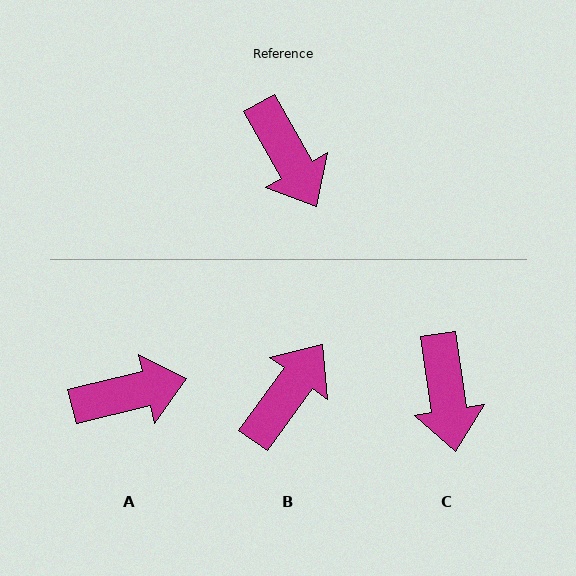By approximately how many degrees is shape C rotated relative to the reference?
Approximately 21 degrees clockwise.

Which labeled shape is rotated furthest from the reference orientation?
B, about 115 degrees away.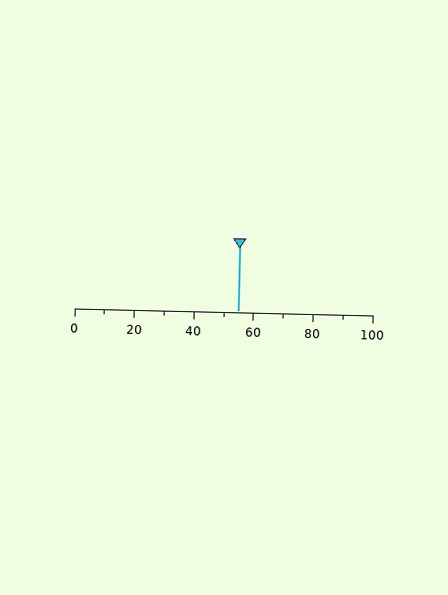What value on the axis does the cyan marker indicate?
The marker indicates approximately 55.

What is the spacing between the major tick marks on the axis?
The major ticks are spaced 20 apart.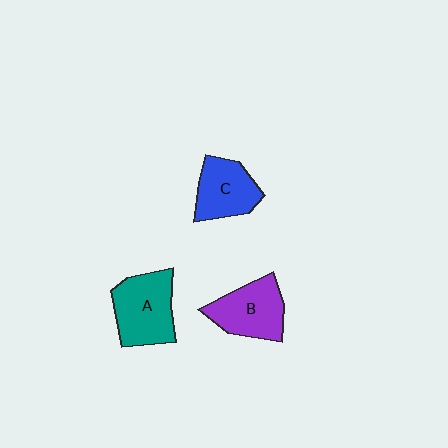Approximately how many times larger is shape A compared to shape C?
Approximately 1.3 times.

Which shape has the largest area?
Shape A (teal).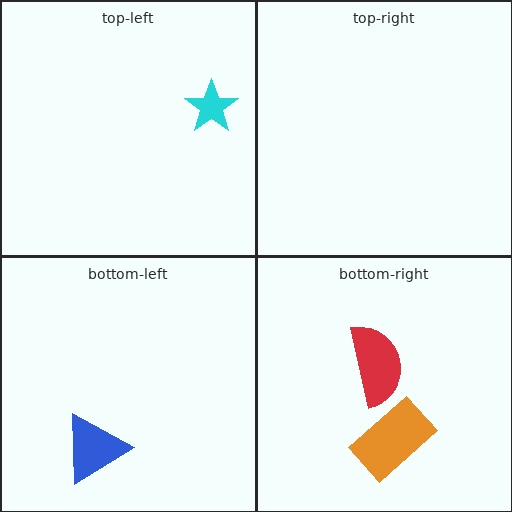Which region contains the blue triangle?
The bottom-left region.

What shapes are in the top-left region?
The cyan star.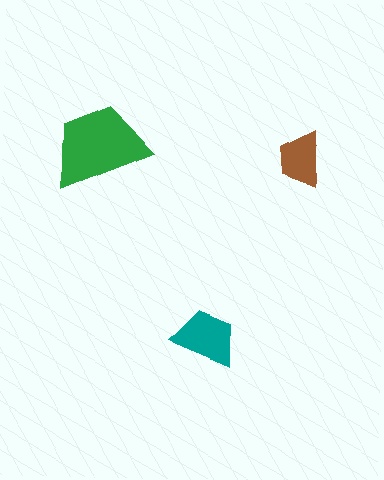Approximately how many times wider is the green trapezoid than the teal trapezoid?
About 1.5 times wider.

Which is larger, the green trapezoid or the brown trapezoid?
The green one.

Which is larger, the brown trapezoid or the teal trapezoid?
The teal one.